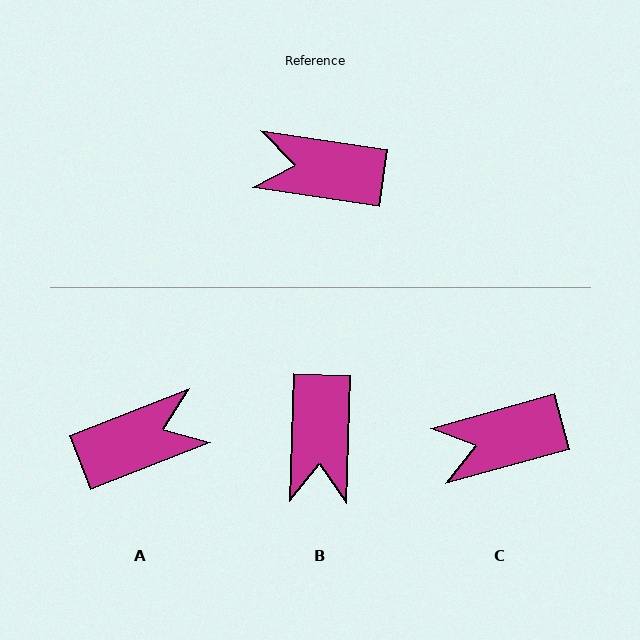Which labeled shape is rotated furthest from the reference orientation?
A, about 150 degrees away.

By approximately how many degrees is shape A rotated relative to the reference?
Approximately 150 degrees clockwise.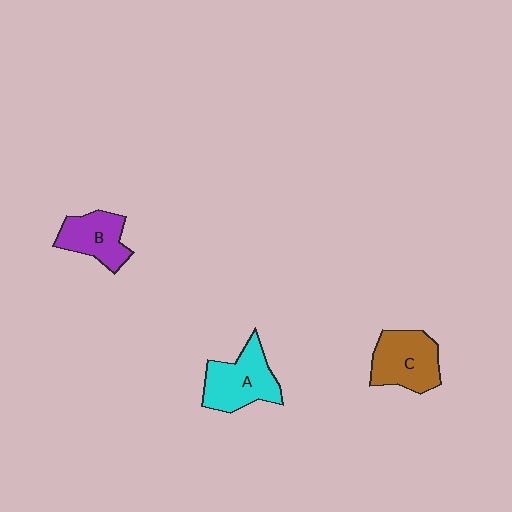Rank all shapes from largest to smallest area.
From largest to smallest: A (cyan), C (brown), B (purple).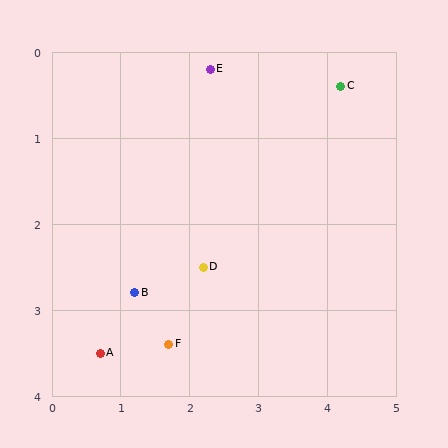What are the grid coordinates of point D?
Point D is at approximately (2.2, 2.5).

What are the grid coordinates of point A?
Point A is at approximately (0.7, 3.5).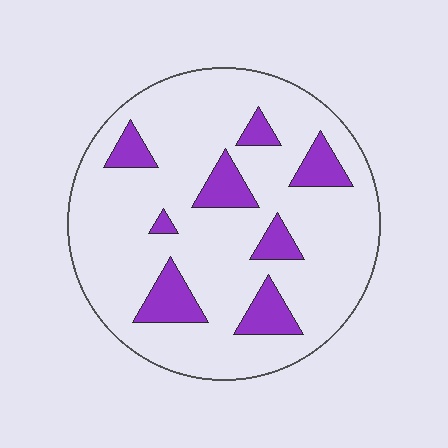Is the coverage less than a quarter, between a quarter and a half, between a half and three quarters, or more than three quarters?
Less than a quarter.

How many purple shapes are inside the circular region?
8.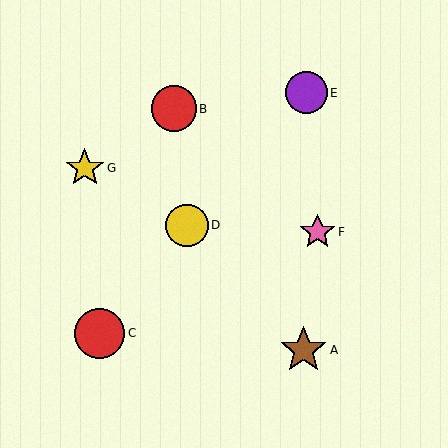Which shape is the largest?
The red circle (labeled C) is the largest.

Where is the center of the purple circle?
The center of the purple circle is at (306, 93).